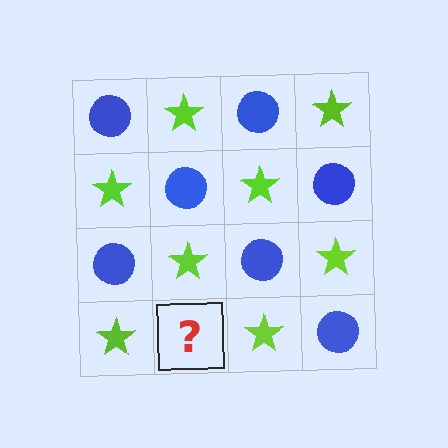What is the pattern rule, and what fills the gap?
The rule is that it alternates blue circle and lime star in a checkerboard pattern. The gap should be filled with a blue circle.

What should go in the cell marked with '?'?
The missing cell should contain a blue circle.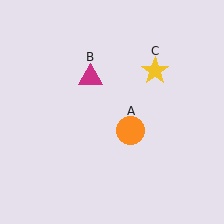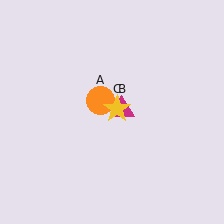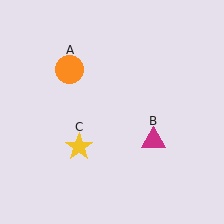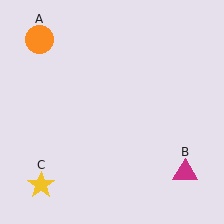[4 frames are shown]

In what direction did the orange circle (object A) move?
The orange circle (object A) moved up and to the left.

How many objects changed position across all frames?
3 objects changed position: orange circle (object A), magenta triangle (object B), yellow star (object C).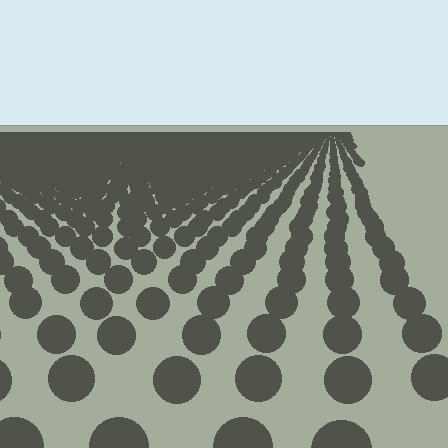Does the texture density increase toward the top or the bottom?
Density increases toward the top.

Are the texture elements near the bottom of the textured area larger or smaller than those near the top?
Larger. Near the bottom, elements are closer to the viewer and appear at a bigger on-screen size.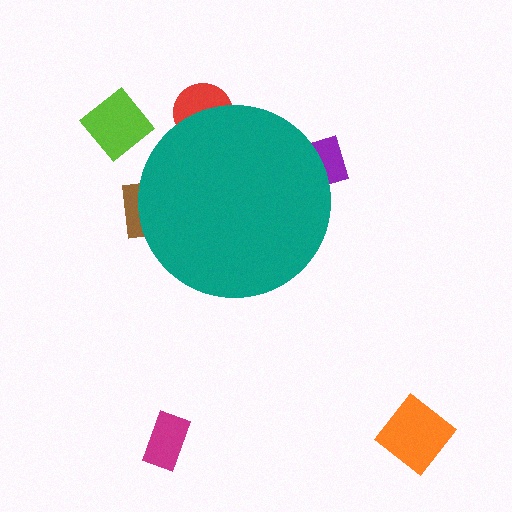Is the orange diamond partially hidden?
No, the orange diamond is fully visible.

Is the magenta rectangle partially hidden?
No, the magenta rectangle is fully visible.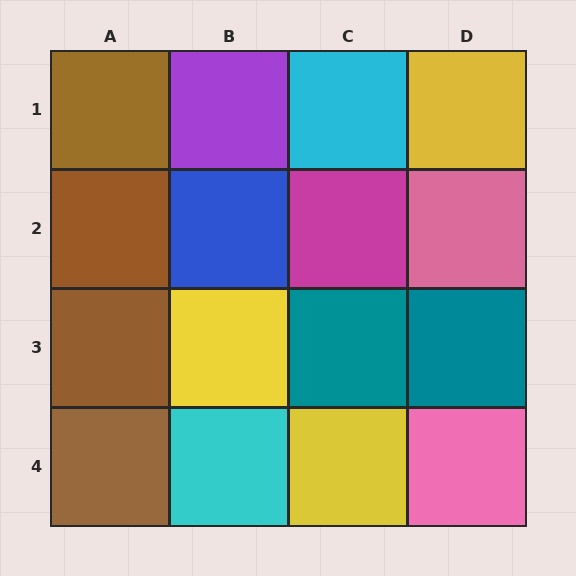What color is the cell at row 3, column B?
Yellow.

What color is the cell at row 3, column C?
Teal.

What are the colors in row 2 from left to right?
Brown, blue, magenta, pink.